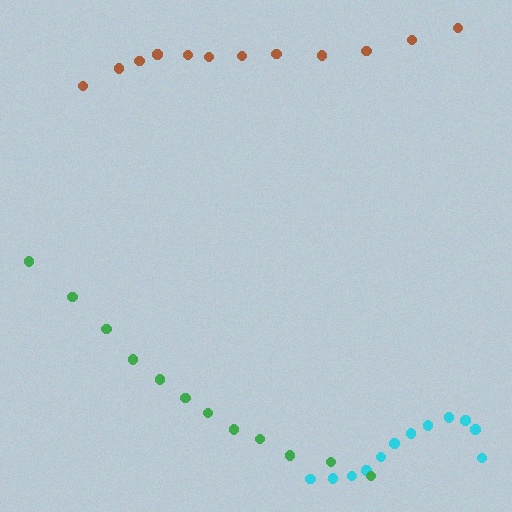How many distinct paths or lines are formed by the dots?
There are 3 distinct paths.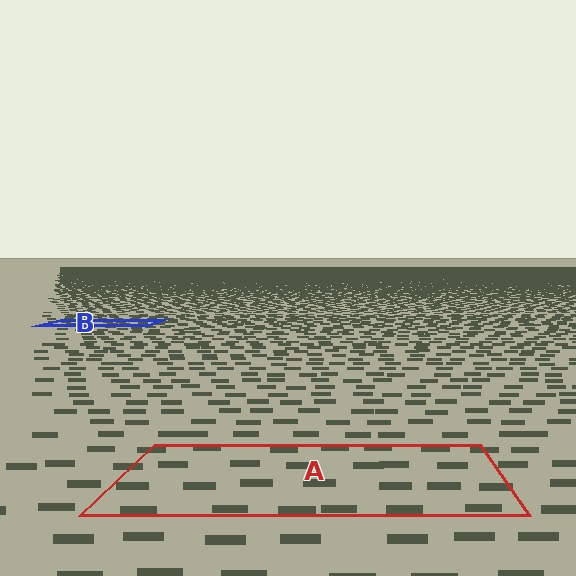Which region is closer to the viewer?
Region A is closer. The texture elements there are larger and more spread out.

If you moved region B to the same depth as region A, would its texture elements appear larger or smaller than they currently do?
They would appear larger. At a closer depth, the same texture elements are projected at a bigger on-screen size.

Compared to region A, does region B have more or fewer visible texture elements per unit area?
Region B has more texture elements per unit area — they are packed more densely because it is farther away.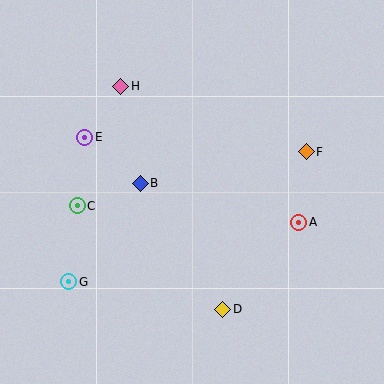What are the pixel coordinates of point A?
Point A is at (299, 222).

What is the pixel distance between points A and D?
The distance between A and D is 115 pixels.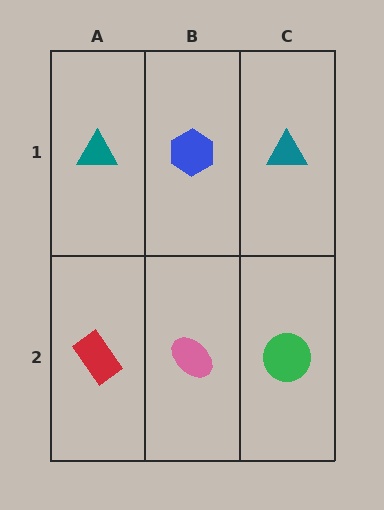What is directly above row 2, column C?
A teal triangle.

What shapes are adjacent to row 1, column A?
A red rectangle (row 2, column A), a blue hexagon (row 1, column B).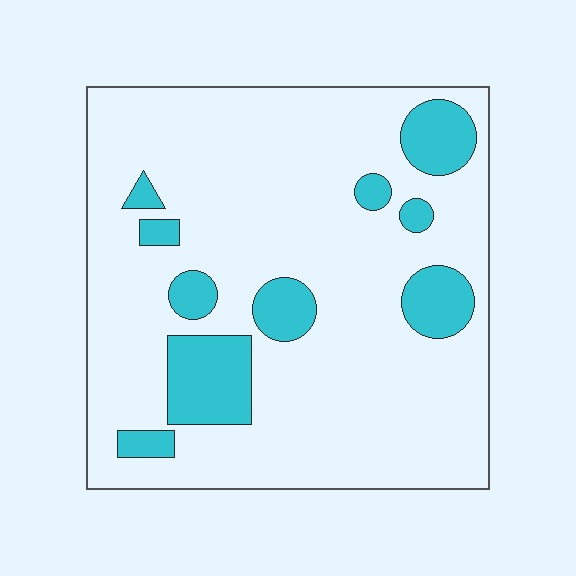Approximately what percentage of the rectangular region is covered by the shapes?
Approximately 15%.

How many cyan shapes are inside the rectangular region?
10.